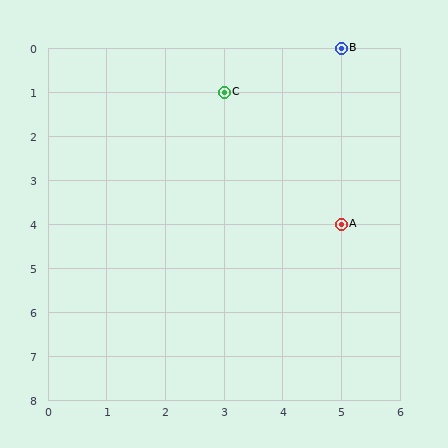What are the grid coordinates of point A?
Point A is at grid coordinates (5, 4).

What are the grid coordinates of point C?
Point C is at grid coordinates (3, 1).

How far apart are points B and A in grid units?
Points B and A are 4 rows apart.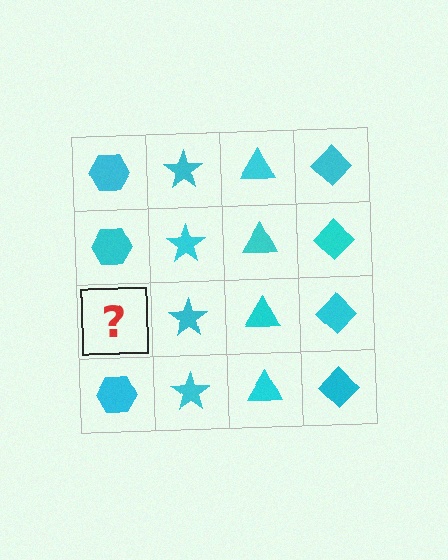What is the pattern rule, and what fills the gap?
The rule is that each column has a consistent shape. The gap should be filled with a cyan hexagon.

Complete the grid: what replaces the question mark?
The question mark should be replaced with a cyan hexagon.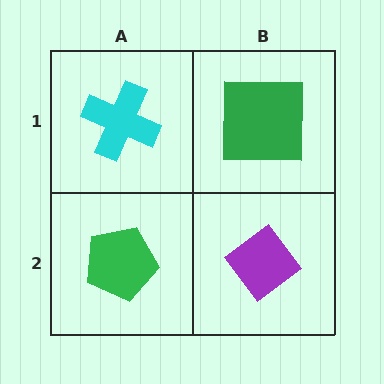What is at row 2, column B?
A purple diamond.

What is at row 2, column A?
A green pentagon.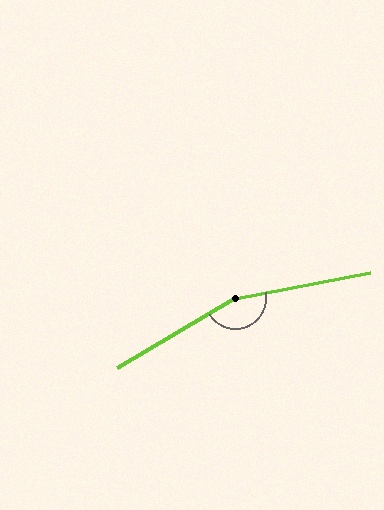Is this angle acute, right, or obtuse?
It is obtuse.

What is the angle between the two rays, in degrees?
Approximately 160 degrees.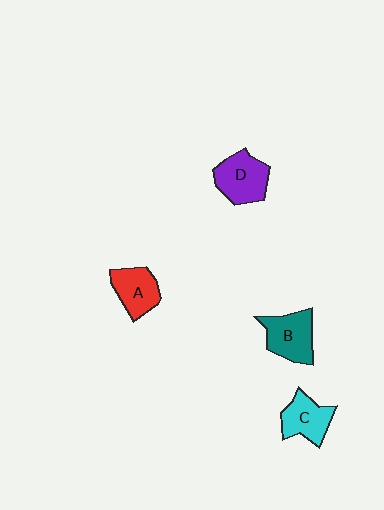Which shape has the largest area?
Shape D (purple).